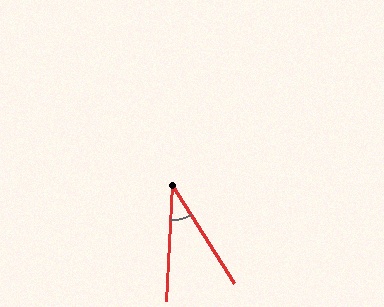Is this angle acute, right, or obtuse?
It is acute.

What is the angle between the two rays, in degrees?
Approximately 35 degrees.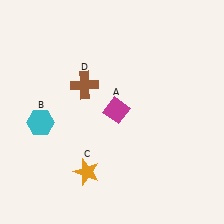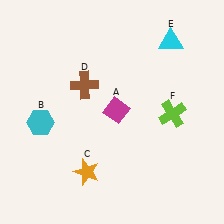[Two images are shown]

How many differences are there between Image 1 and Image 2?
There are 2 differences between the two images.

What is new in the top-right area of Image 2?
A cyan triangle (E) was added in the top-right area of Image 2.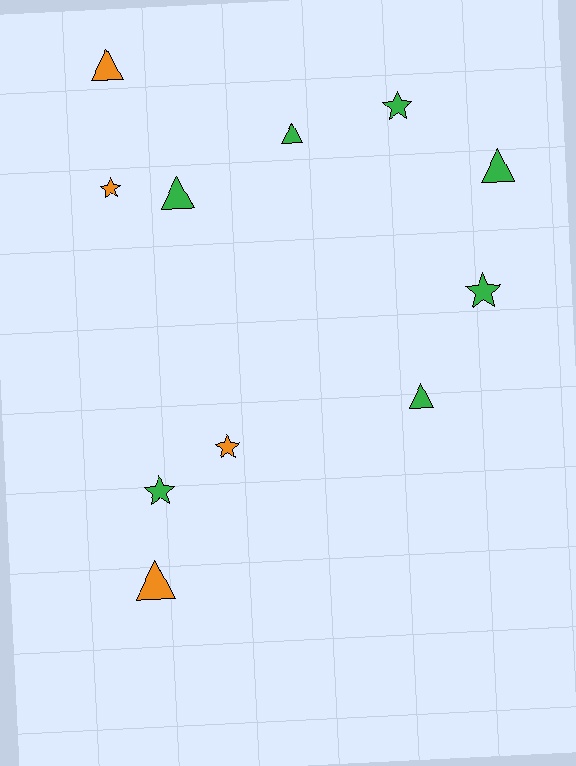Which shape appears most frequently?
Triangle, with 6 objects.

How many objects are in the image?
There are 11 objects.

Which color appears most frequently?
Green, with 7 objects.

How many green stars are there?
There are 3 green stars.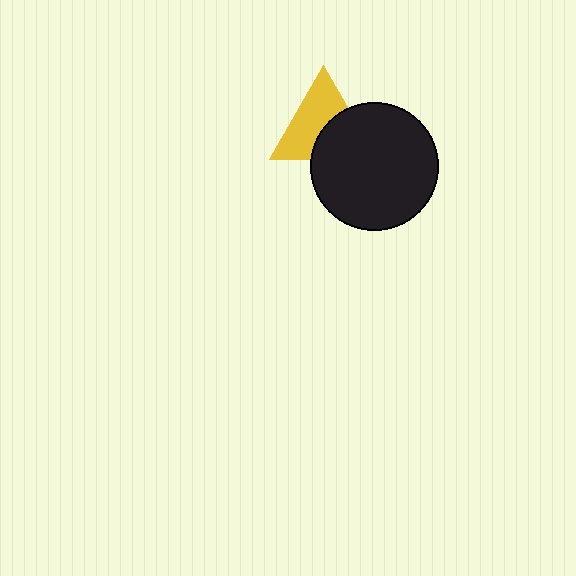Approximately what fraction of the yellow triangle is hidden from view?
Roughly 41% of the yellow triangle is hidden behind the black circle.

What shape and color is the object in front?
The object in front is a black circle.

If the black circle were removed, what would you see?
You would see the complete yellow triangle.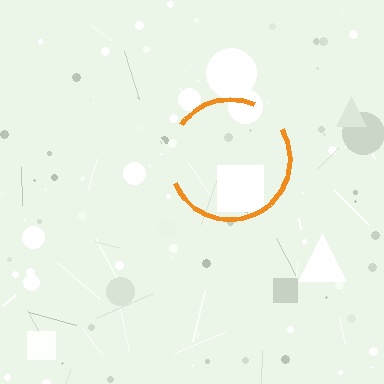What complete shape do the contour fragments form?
The contour fragments form a circle.